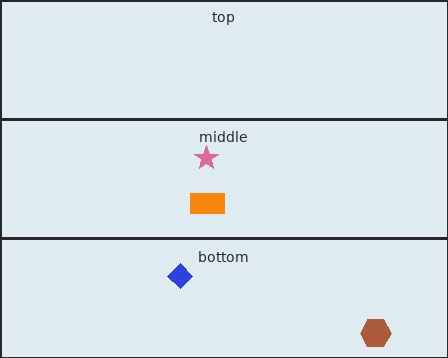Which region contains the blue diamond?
The bottom region.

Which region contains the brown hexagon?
The bottom region.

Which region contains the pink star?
The middle region.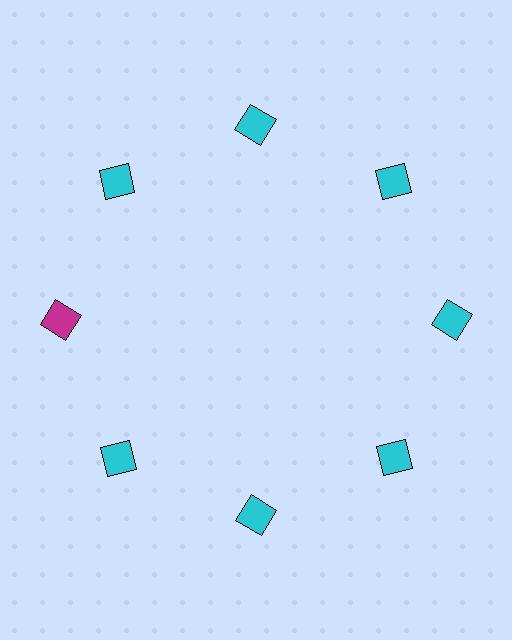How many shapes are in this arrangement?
There are 8 shapes arranged in a ring pattern.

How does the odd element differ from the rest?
It has a different color: magenta instead of cyan.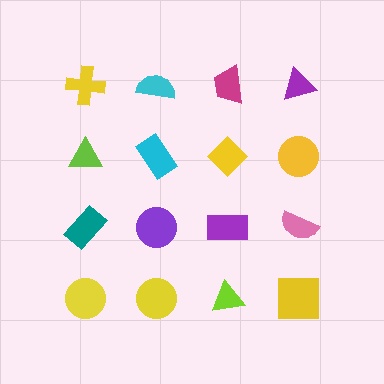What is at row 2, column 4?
A yellow circle.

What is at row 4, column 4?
A yellow square.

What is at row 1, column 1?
A yellow cross.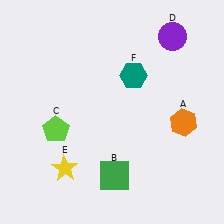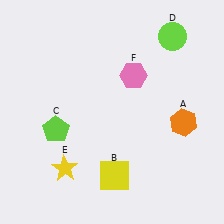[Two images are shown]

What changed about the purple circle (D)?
In Image 1, D is purple. In Image 2, it changed to lime.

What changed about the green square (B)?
In Image 1, B is green. In Image 2, it changed to yellow.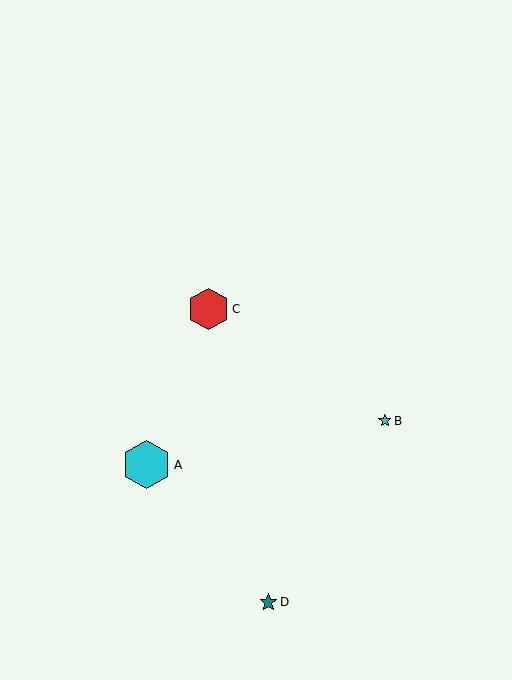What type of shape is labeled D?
Shape D is a teal star.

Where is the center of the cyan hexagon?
The center of the cyan hexagon is at (147, 465).